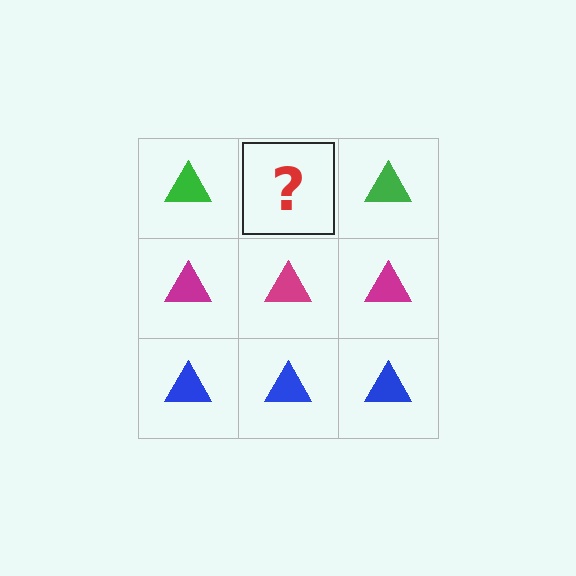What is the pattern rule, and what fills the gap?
The rule is that each row has a consistent color. The gap should be filled with a green triangle.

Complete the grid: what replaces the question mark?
The question mark should be replaced with a green triangle.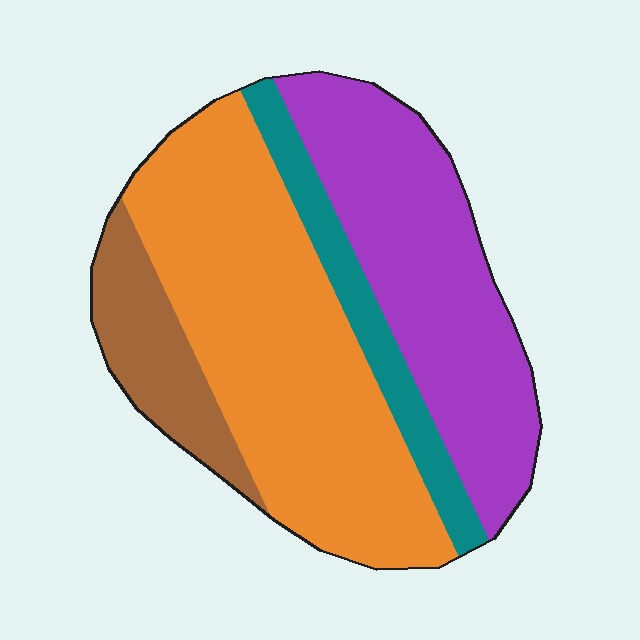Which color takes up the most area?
Orange, at roughly 45%.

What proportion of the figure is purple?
Purple covers roughly 30% of the figure.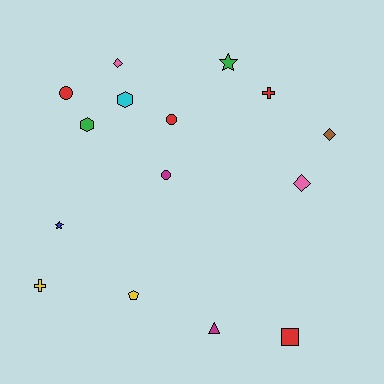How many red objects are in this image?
There are 4 red objects.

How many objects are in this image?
There are 15 objects.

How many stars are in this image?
There are 2 stars.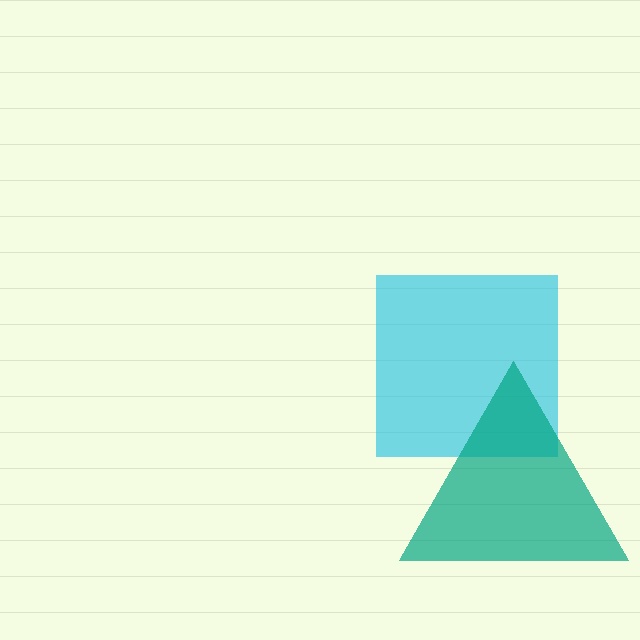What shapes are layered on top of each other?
The layered shapes are: a cyan square, a teal triangle.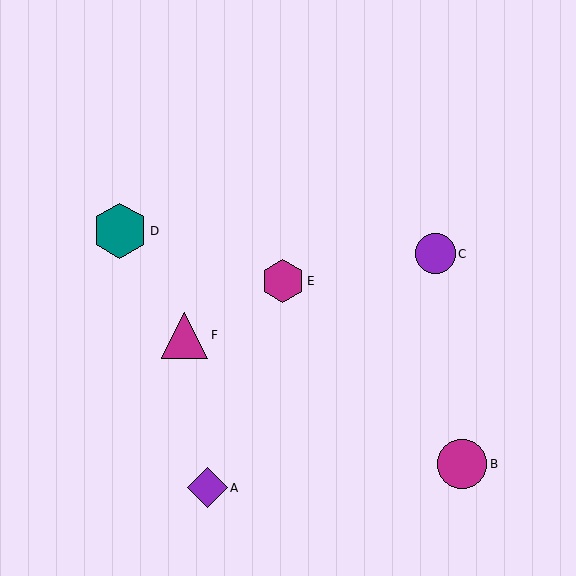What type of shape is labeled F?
Shape F is a magenta triangle.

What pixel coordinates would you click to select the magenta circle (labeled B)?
Click at (462, 464) to select the magenta circle B.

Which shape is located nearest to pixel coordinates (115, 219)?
The teal hexagon (labeled D) at (120, 231) is nearest to that location.